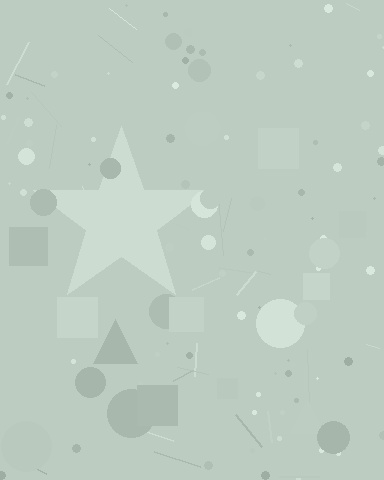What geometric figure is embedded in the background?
A star is embedded in the background.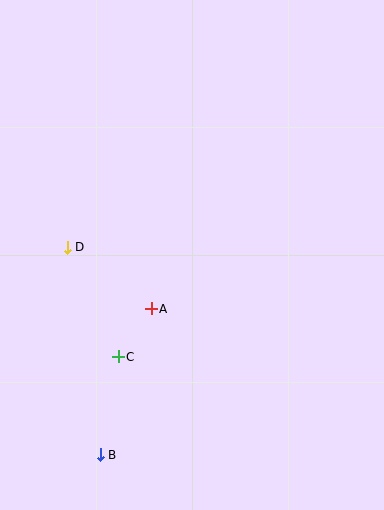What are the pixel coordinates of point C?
Point C is at (118, 357).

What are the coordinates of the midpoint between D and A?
The midpoint between D and A is at (109, 278).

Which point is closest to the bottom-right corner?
Point B is closest to the bottom-right corner.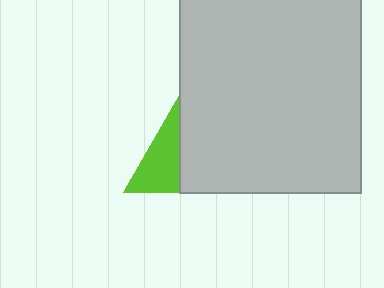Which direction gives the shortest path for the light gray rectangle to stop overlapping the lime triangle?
Moving right gives the shortest separation.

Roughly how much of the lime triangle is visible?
A small part of it is visible (roughly 42%).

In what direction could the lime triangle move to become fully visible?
The lime triangle could move left. That would shift it out from behind the light gray rectangle entirely.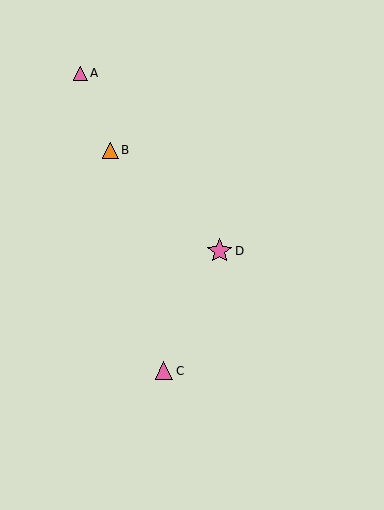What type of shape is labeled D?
Shape D is a pink star.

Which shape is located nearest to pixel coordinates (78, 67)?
The pink triangle (labeled A) at (80, 73) is nearest to that location.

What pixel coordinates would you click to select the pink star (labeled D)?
Click at (220, 251) to select the pink star D.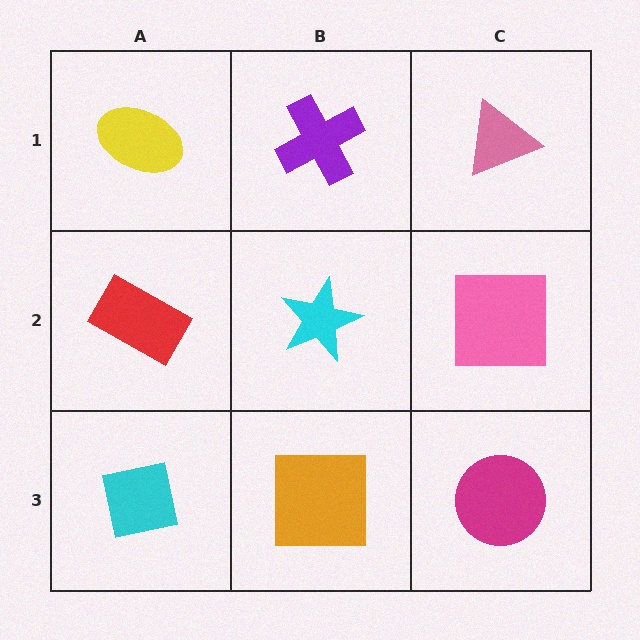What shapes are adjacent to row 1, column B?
A cyan star (row 2, column B), a yellow ellipse (row 1, column A), a pink triangle (row 1, column C).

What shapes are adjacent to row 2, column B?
A purple cross (row 1, column B), an orange square (row 3, column B), a red rectangle (row 2, column A), a pink square (row 2, column C).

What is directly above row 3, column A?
A red rectangle.